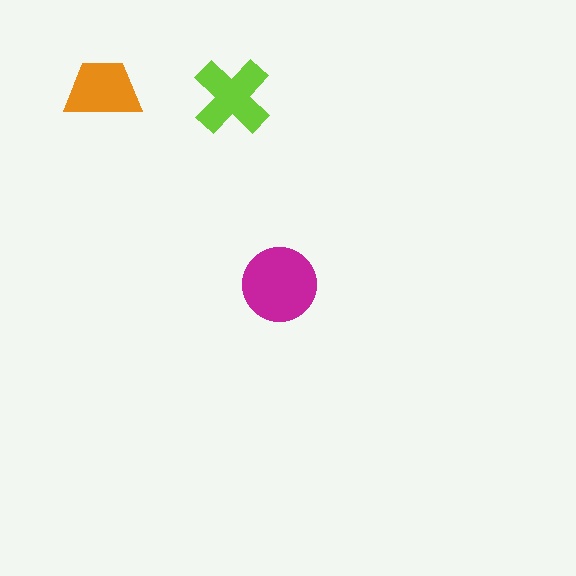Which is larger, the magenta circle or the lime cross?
The magenta circle.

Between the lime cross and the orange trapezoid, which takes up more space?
The lime cross.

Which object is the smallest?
The orange trapezoid.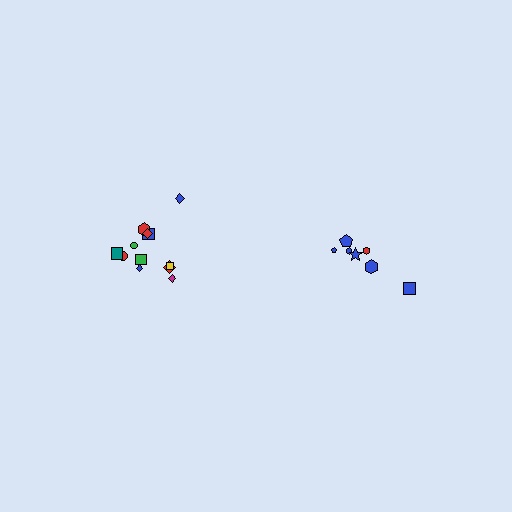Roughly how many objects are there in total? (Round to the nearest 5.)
Roughly 20 objects in total.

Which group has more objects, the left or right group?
The left group.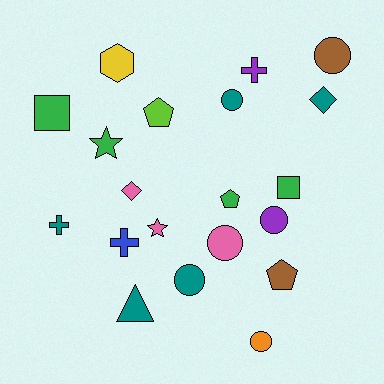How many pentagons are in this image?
There are 3 pentagons.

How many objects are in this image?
There are 20 objects.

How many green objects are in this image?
There are 4 green objects.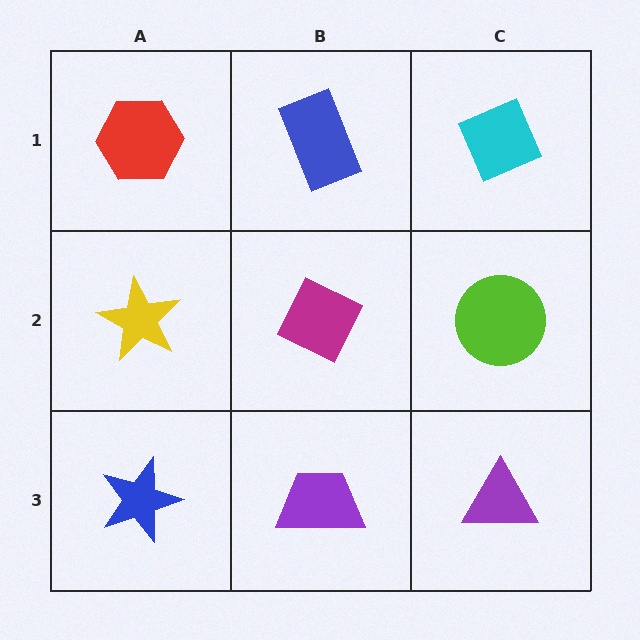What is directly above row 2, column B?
A blue rectangle.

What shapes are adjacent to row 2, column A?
A red hexagon (row 1, column A), a blue star (row 3, column A), a magenta diamond (row 2, column B).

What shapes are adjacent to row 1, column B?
A magenta diamond (row 2, column B), a red hexagon (row 1, column A), a cyan diamond (row 1, column C).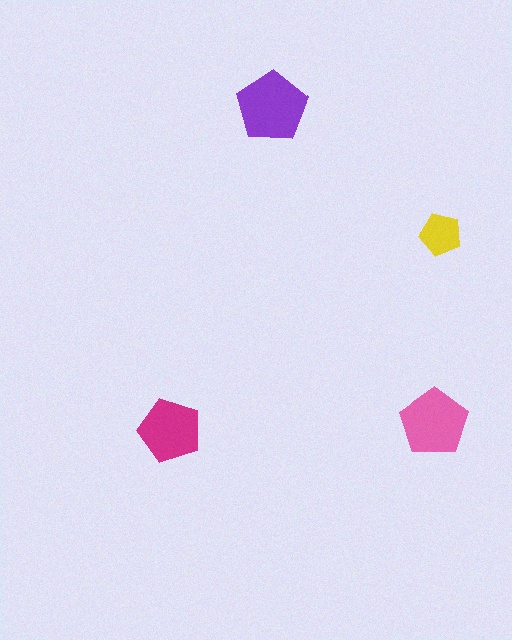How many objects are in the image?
There are 4 objects in the image.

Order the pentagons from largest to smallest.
the purple one, the pink one, the magenta one, the yellow one.